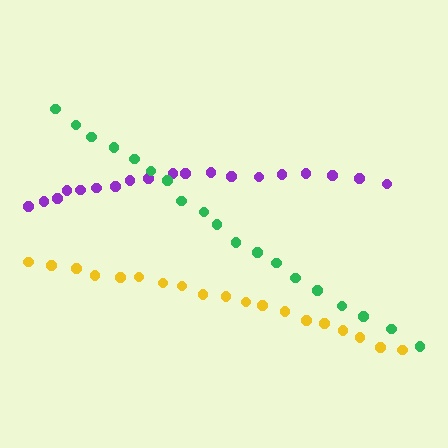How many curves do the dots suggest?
There are 3 distinct paths.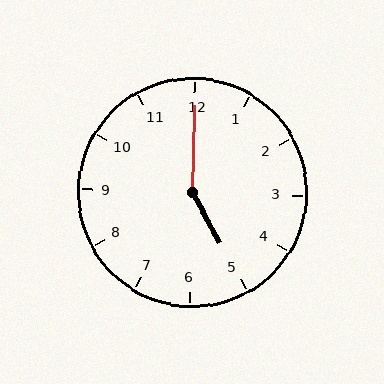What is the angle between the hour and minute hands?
Approximately 150 degrees.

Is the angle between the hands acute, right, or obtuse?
It is obtuse.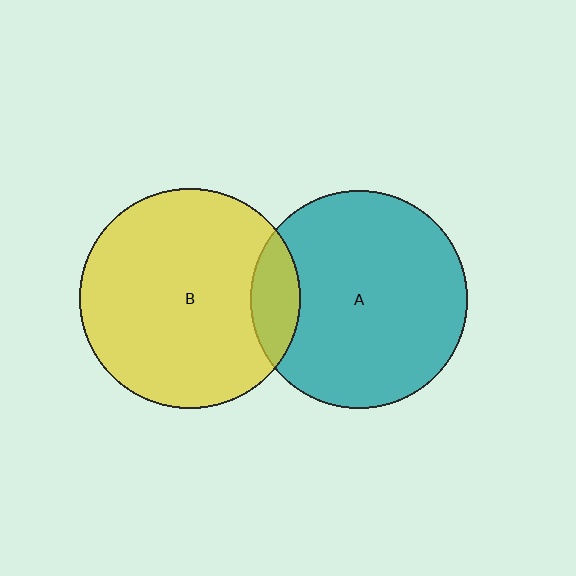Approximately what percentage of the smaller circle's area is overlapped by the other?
Approximately 15%.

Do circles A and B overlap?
Yes.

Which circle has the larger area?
Circle B (yellow).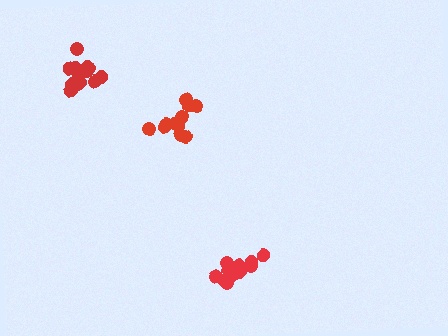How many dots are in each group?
Group 1: 16 dots, Group 2: 11 dots, Group 3: 15 dots (42 total).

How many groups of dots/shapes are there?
There are 3 groups.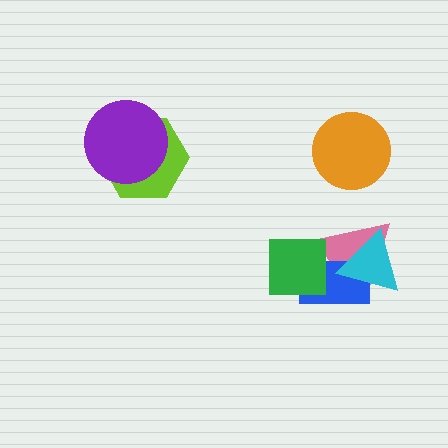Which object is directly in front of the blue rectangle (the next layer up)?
The green square is directly in front of the blue rectangle.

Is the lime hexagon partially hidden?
Yes, it is partially covered by another shape.